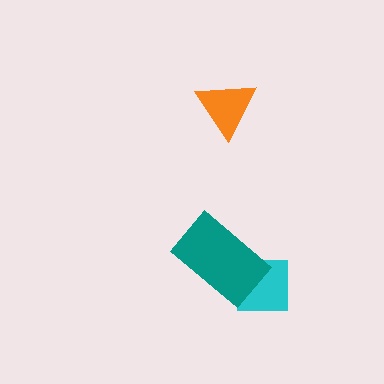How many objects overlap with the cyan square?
1 object overlaps with the cyan square.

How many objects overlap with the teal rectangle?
1 object overlaps with the teal rectangle.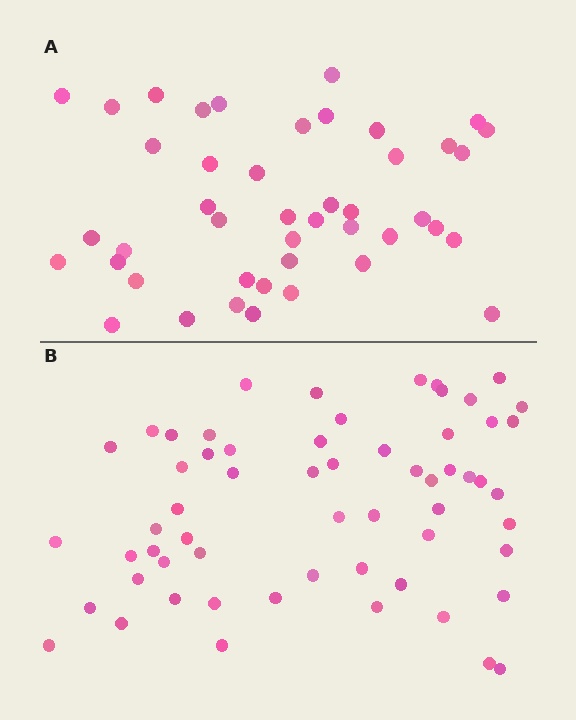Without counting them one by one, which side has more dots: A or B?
Region B (the bottom region) has more dots.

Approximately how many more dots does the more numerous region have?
Region B has approximately 15 more dots than region A.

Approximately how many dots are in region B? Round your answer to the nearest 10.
About 60 dots.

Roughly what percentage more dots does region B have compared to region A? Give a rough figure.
About 35% more.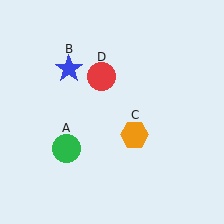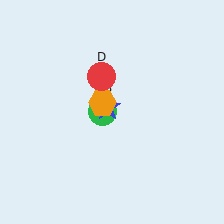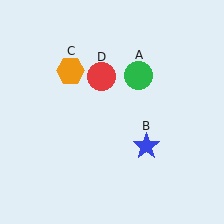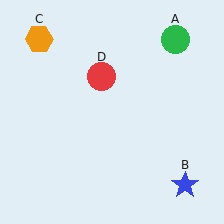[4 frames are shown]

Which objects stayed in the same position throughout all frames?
Red circle (object D) remained stationary.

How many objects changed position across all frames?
3 objects changed position: green circle (object A), blue star (object B), orange hexagon (object C).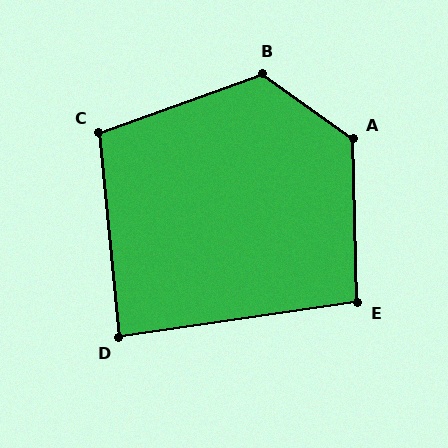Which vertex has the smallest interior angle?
D, at approximately 87 degrees.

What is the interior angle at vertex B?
Approximately 125 degrees (obtuse).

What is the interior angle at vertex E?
Approximately 97 degrees (obtuse).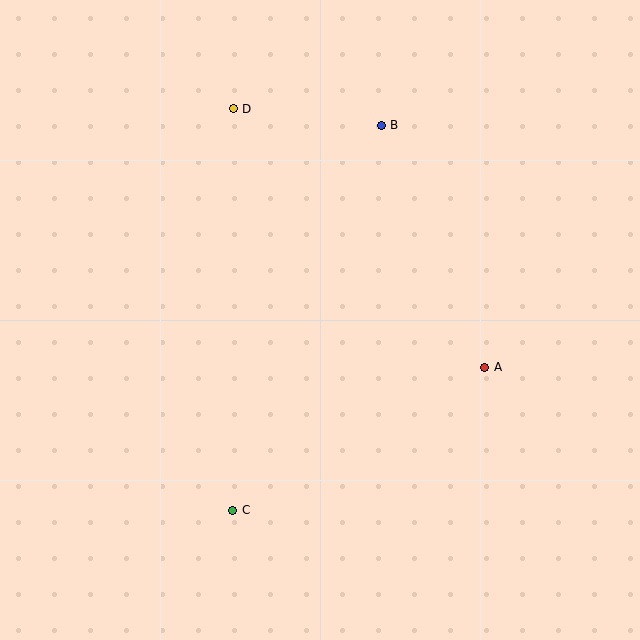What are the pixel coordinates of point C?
Point C is at (233, 510).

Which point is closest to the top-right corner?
Point B is closest to the top-right corner.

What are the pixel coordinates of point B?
Point B is at (381, 125).